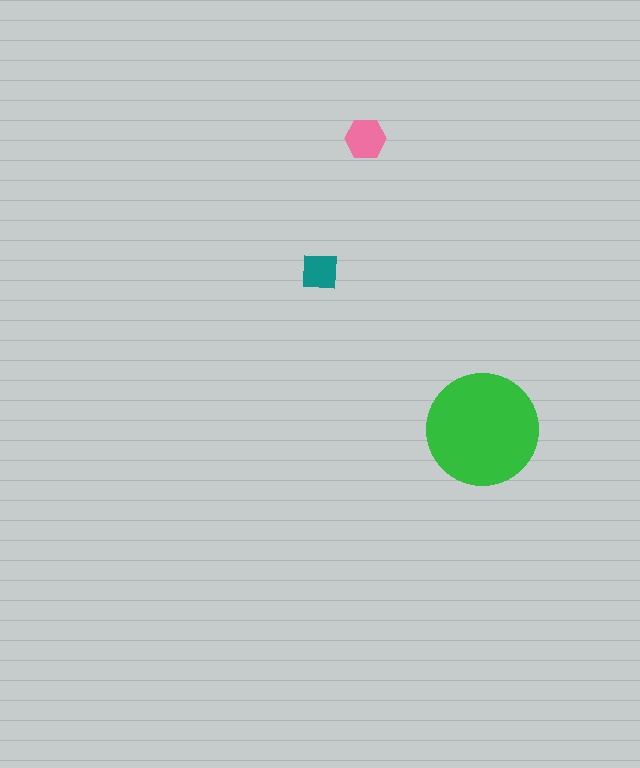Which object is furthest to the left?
The teal square is leftmost.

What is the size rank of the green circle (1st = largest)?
1st.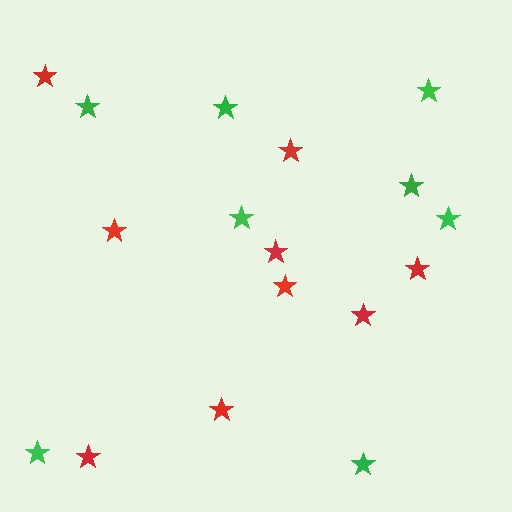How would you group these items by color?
There are 2 groups: one group of red stars (9) and one group of green stars (8).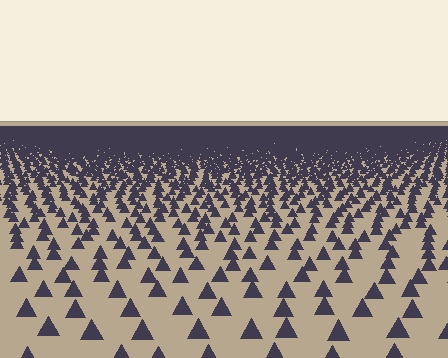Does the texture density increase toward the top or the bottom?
Density increases toward the top.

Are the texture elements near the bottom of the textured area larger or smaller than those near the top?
Larger. Near the bottom, elements are closer to the viewer and appear at a bigger on-screen size.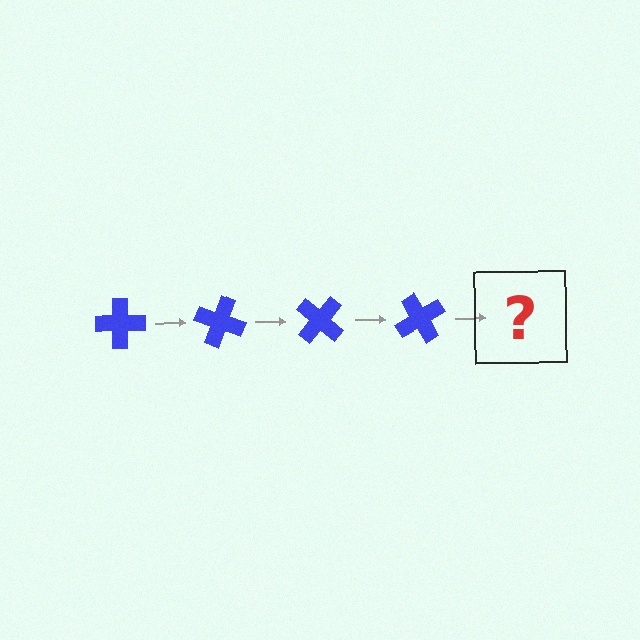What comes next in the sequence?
The next element should be a blue cross rotated 80 degrees.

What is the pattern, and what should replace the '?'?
The pattern is that the cross rotates 20 degrees each step. The '?' should be a blue cross rotated 80 degrees.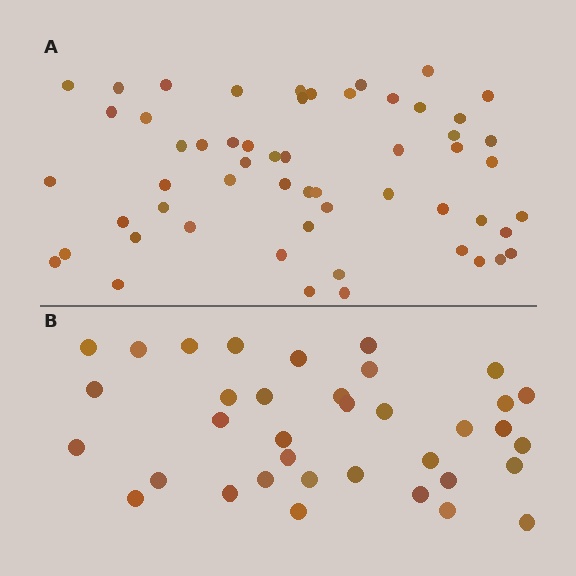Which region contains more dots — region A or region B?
Region A (the top region) has more dots.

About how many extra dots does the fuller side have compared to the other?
Region A has approximately 20 more dots than region B.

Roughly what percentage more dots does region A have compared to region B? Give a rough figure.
About 55% more.